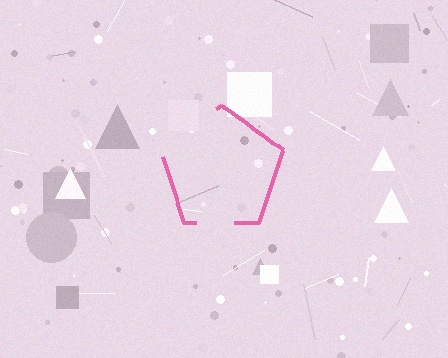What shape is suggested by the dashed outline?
The dashed outline suggests a pentagon.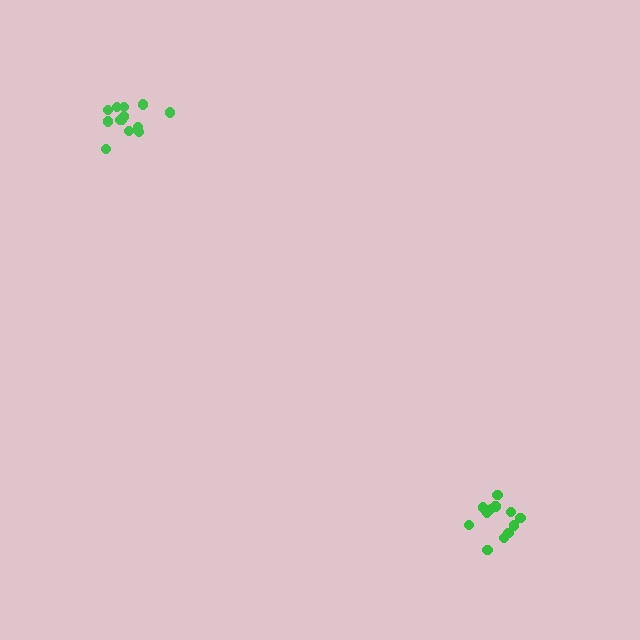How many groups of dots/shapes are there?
There are 2 groups.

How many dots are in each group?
Group 1: 13 dots, Group 2: 12 dots (25 total).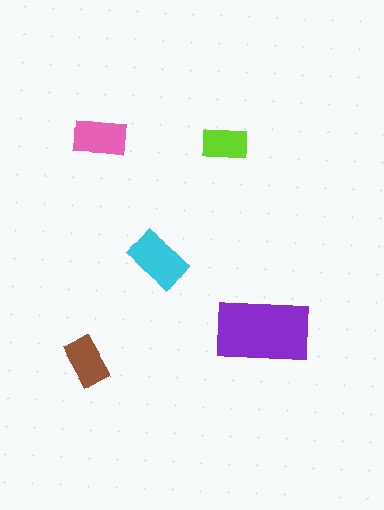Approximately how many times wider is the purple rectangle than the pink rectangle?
About 2 times wider.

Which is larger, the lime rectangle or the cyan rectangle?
The cyan one.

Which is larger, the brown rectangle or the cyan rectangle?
The cyan one.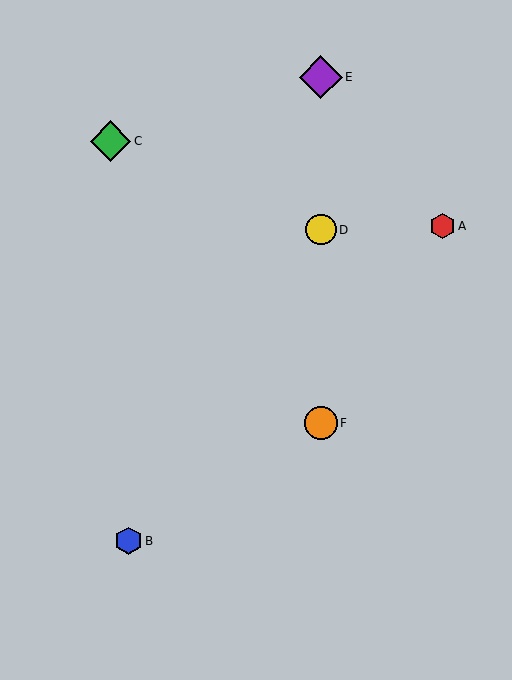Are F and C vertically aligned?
No, F is at x≈321 and C is at x≈110.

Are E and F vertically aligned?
Yes, both are at x≈321.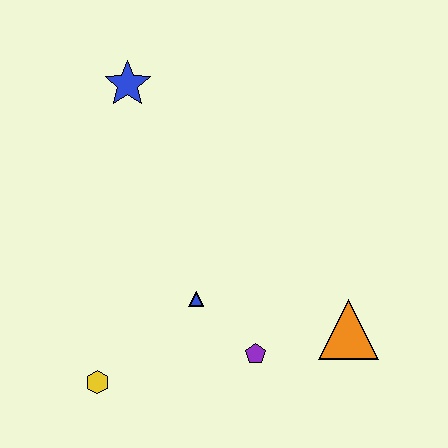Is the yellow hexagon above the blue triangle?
No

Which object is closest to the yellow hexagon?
The blue triangle is closest to the yellow hexagon.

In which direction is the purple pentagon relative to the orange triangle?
The purple pentagon is to the left of the orange triangle.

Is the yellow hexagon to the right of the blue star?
No